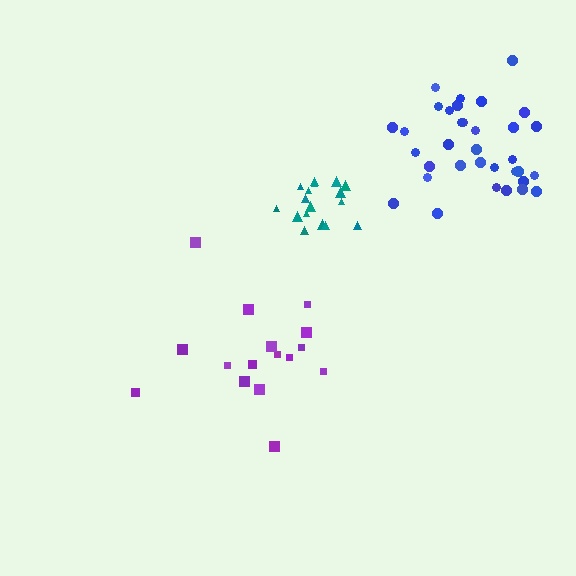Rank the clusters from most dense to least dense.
teal, blue, purple.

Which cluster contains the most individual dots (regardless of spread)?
Blue (34).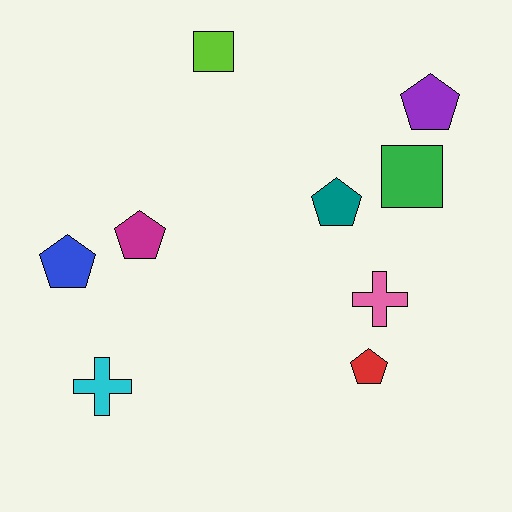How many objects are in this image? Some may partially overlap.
There are 9 objects.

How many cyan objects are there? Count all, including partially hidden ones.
There is 1 cyan object.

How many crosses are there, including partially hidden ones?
There are 2 crosses.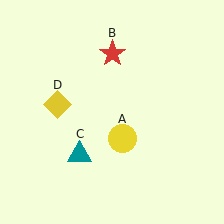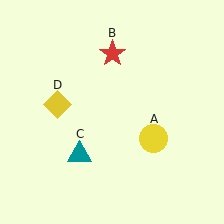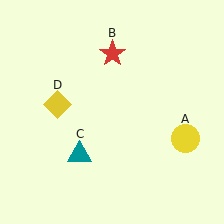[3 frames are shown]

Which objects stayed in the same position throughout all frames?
Red star (object B) and teal triangle (object C) and yellow diamond (object D) remained stationary.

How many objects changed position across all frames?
1 object changed position: yellow circle (object A).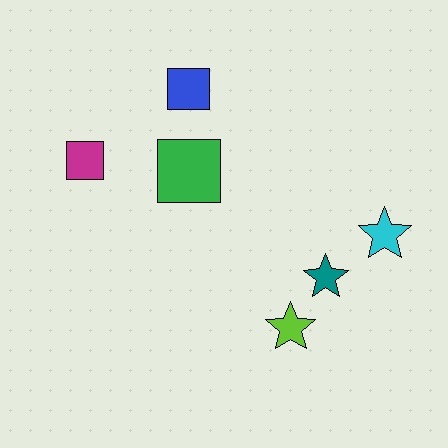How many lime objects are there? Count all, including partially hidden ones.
There is 1 lime object.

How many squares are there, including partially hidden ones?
There are 3 squares.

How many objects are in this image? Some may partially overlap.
There are 6 objects.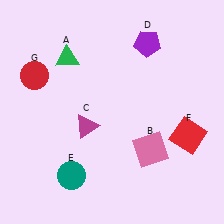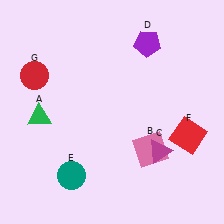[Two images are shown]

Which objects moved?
The objects that moved are: the green triangle (A), the magenta triangle (C).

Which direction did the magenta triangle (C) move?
The magenta triangle (C) moved right.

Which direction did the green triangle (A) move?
The green triangle (A) moved down.